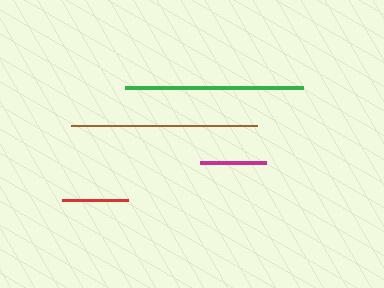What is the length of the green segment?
The green segment is approximately 178 pixels long.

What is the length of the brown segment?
The brown segment is approximately 186 pixels long.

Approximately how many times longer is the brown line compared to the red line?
The brown line is approximately 2.8 times the length of the red line.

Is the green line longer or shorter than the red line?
The green line is longer than the red line.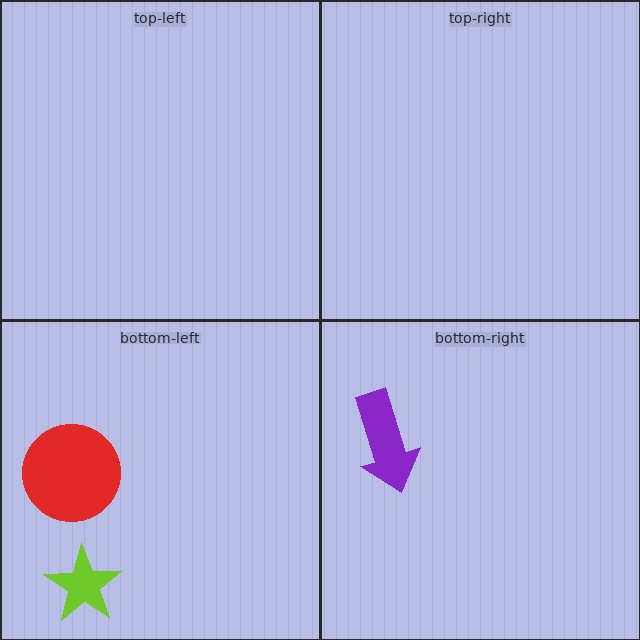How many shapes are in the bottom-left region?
2.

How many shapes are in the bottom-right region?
1.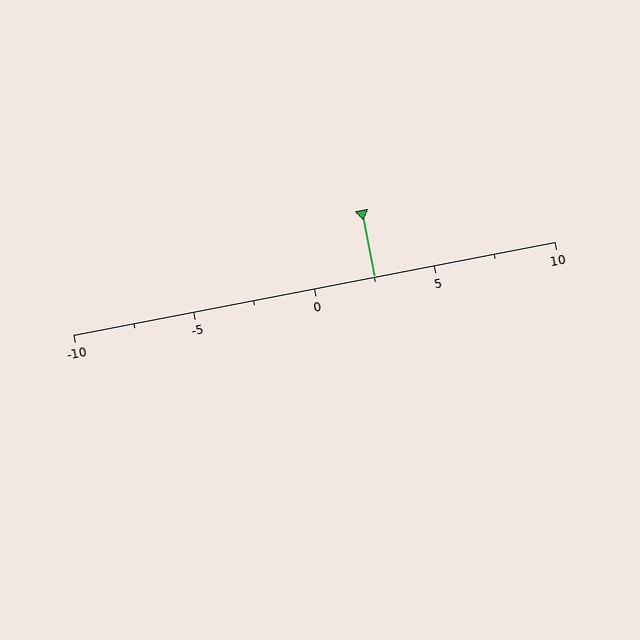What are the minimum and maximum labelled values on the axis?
The axis runs from -10 to 10.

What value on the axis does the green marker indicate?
The marker indicates approximately 2.5.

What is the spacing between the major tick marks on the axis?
The major ticks are spaced 5 apart.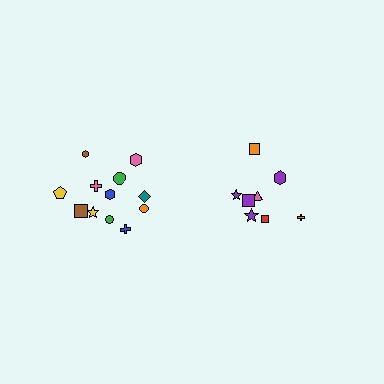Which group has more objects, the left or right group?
The left group.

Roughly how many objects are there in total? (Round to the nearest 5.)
Roughly 20 objects in total.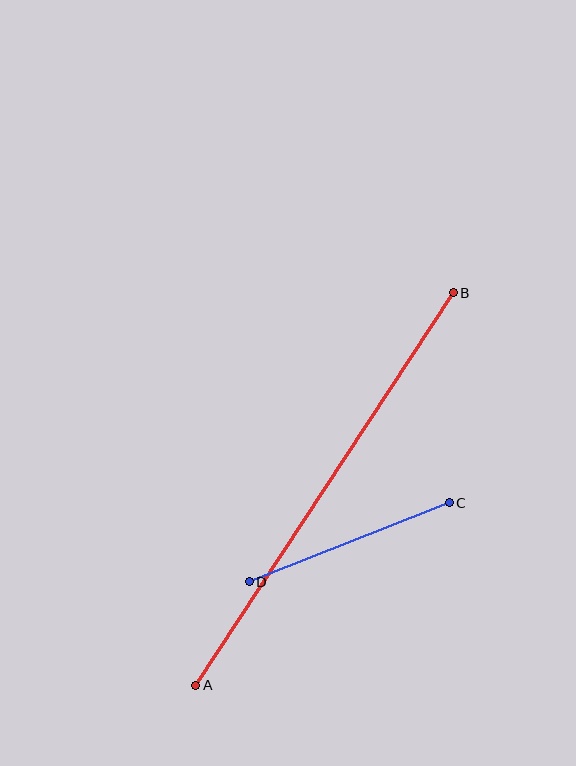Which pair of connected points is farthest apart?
Points A and B are farthest apart.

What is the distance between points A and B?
The distance is approximately 469 pixels.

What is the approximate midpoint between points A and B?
The midpoint is at approximately (324, 489) pixels.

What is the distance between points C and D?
The distance is approximately 215 pixels.